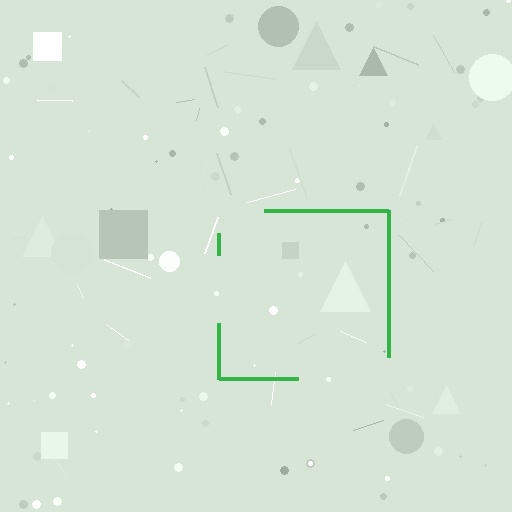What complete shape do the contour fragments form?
The contour fragments form a square.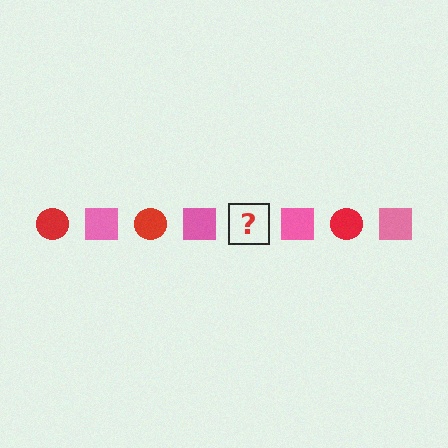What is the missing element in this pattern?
The missing element is a red circle.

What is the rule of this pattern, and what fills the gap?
The rule is that the pattern alternates between red circle and pink square. The gap should be filled with a red circle.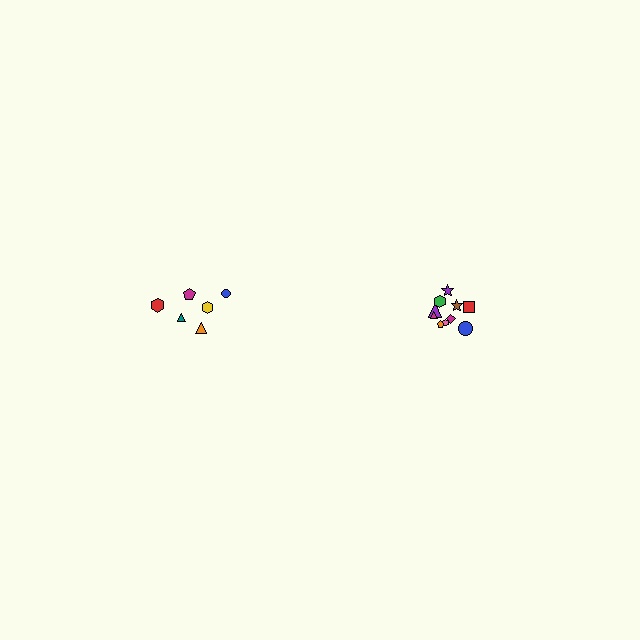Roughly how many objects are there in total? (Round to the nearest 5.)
Roughly 15 objects in total.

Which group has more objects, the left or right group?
The right group.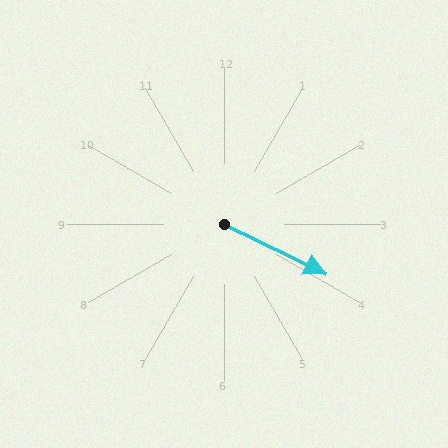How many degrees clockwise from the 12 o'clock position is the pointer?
Approximately 116 degrees.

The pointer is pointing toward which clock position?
Roughly 4 o'clock.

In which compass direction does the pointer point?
Southeast.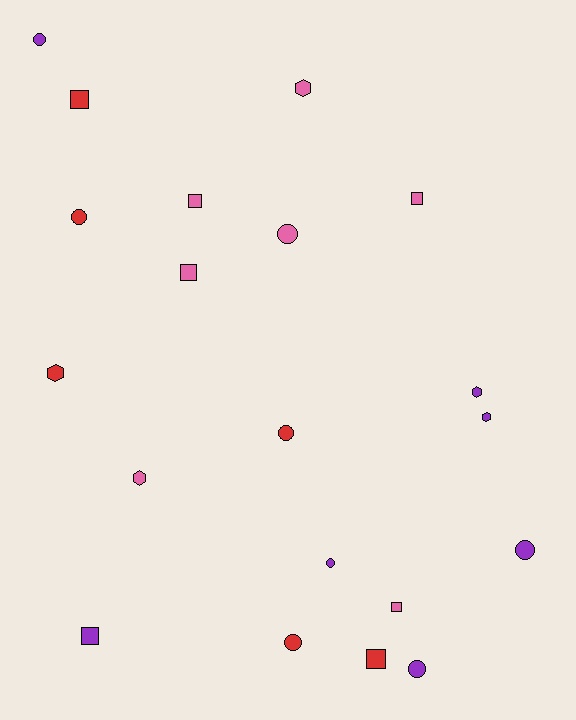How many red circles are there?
There are 3 red circles.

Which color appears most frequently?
Pink, with 7 objects.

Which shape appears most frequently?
Circle, with 8 objects.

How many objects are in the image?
There are 20 objects.